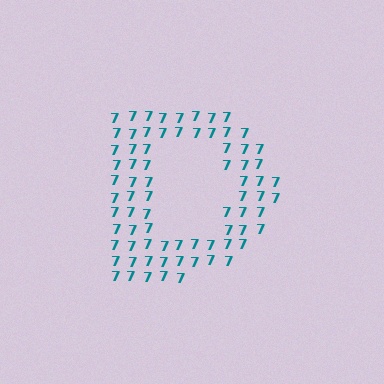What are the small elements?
The small elements are digit 7's.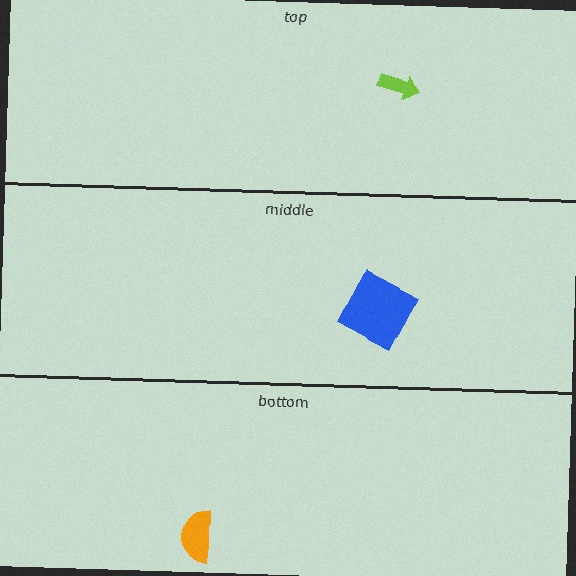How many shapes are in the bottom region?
1.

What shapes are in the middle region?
The blue square.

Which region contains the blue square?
The middle region.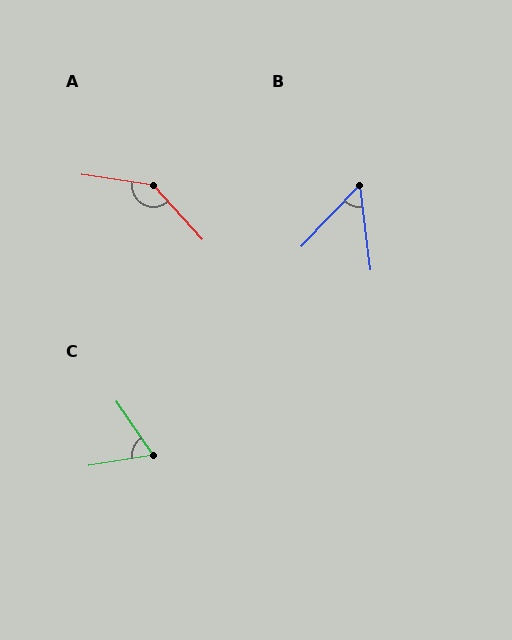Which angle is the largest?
A, at approximately 140 degrees.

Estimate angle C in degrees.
Approximately 65 degrees.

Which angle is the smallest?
B, at approximately 51 degrees.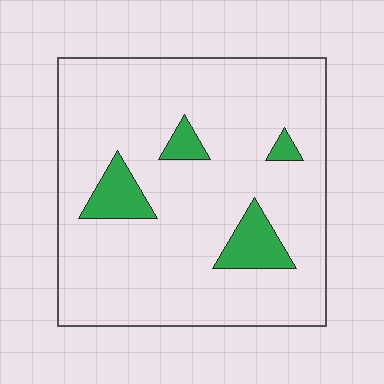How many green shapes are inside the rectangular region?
4.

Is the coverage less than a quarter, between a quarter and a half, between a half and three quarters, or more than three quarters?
Less than a quarter.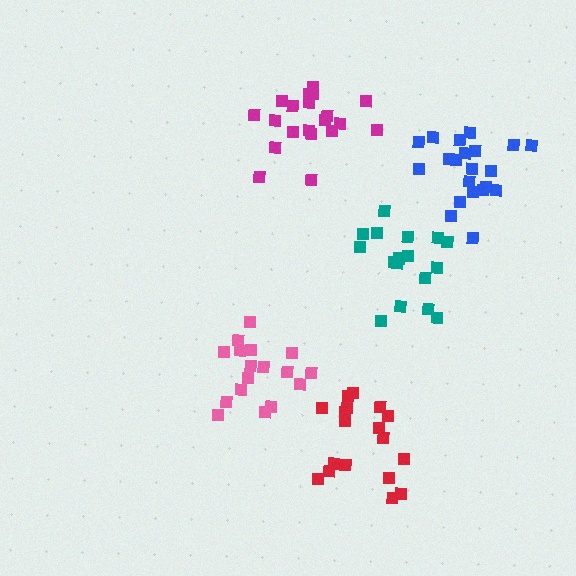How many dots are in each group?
Group 1: 20 dots, Group 2: 17 dots, Group 3: 18 dots, Group 4: 17 dots, Group 5: 21 dots (93 total).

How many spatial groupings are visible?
There are 5 spatial groupings.